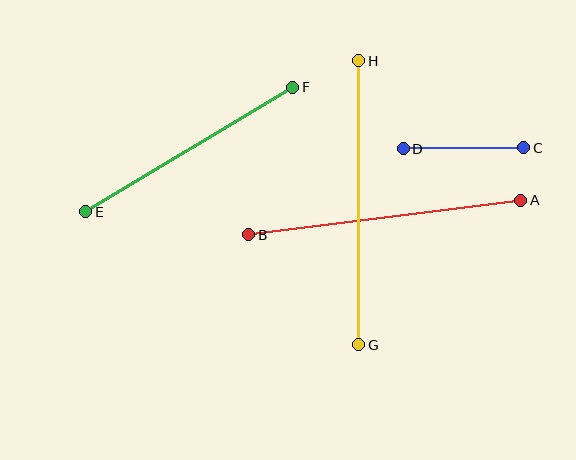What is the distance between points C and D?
The distance is approximately 120 pixels.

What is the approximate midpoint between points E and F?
The midpoint is at approximately (189, 150) pixels.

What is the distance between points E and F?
The distance is approximately 242 pixels.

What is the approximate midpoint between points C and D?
The midpoint is at approximately (463, 148) pixels.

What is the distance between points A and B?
The distance is approximately 274 pixels.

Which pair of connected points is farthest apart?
Points G and H are farthest apart.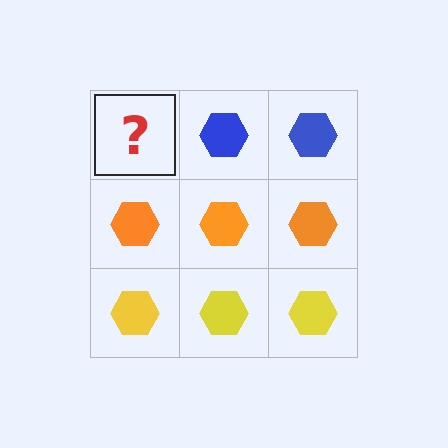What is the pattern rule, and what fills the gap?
The rule is that each row has a consistent color. The gap should be filled with a blue hexagon.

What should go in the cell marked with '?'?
The missing cell should contain a blue hexagon.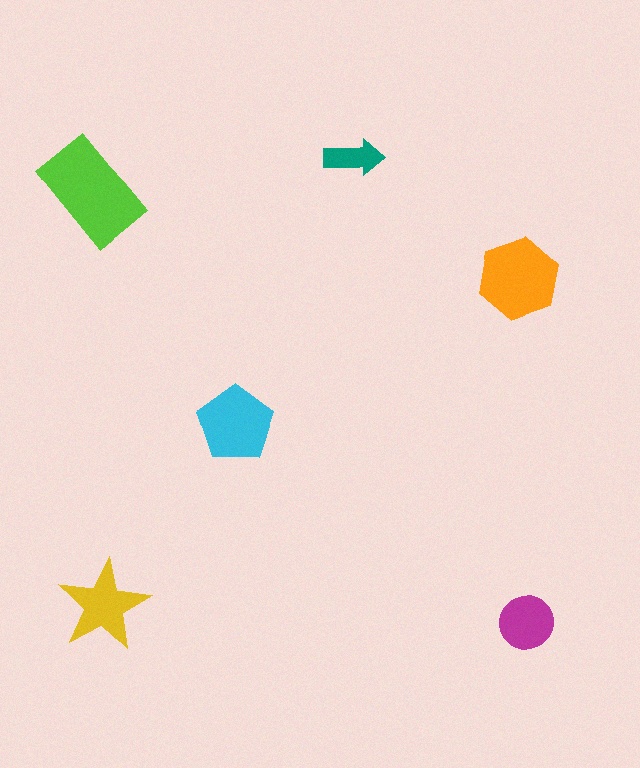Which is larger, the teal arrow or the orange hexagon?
The orange hexagon.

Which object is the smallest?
The teal arrow.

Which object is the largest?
The lime rectangle.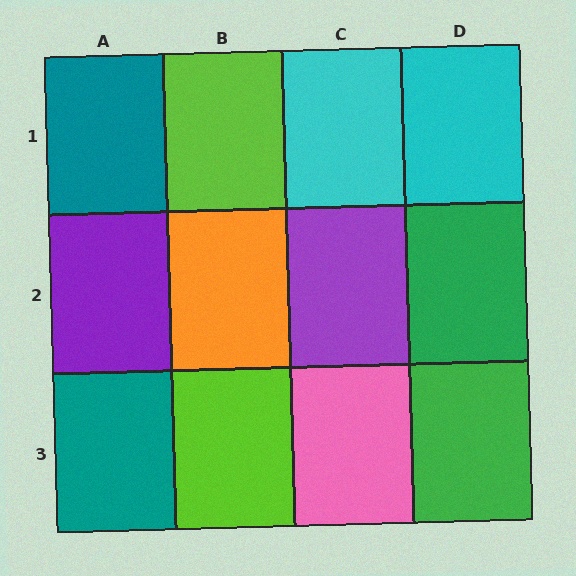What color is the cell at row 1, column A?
Teal.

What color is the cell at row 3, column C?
Pink.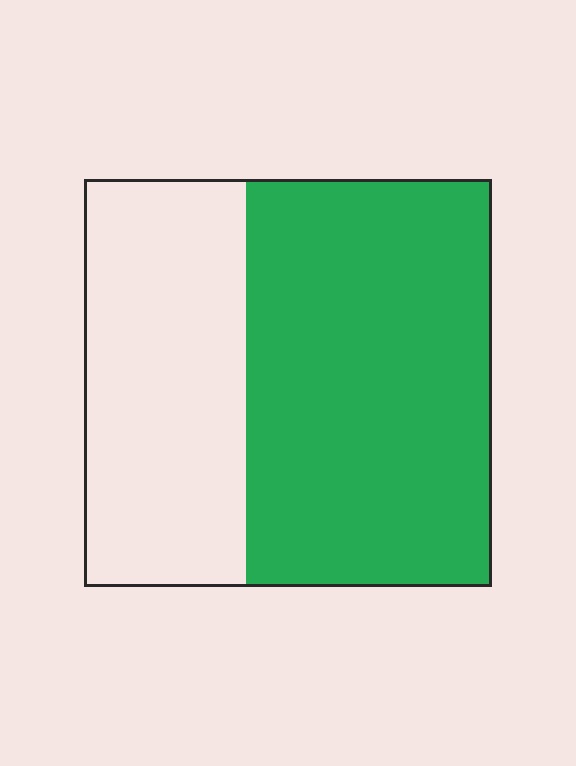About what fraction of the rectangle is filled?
About three fifths (3/5).